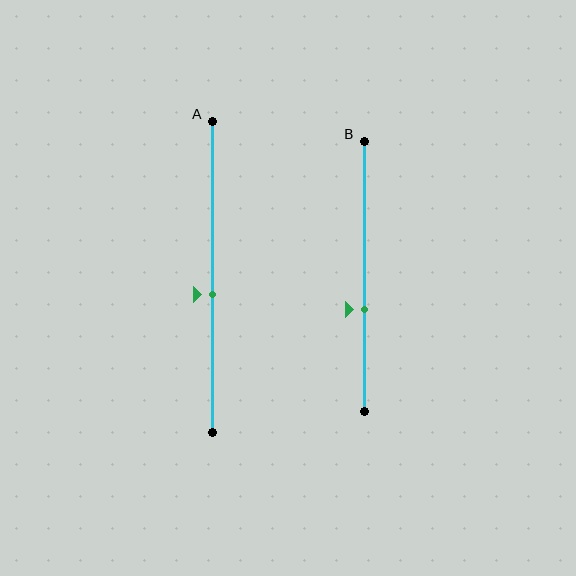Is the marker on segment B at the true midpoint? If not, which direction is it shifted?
No, the marker on segment B is shifted downward by about 12% of the segment length.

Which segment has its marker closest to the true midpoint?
Segment A has its marker closest to the true midpoint.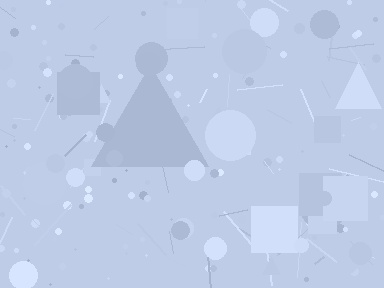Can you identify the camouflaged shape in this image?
The camouflaged shape is a triangle.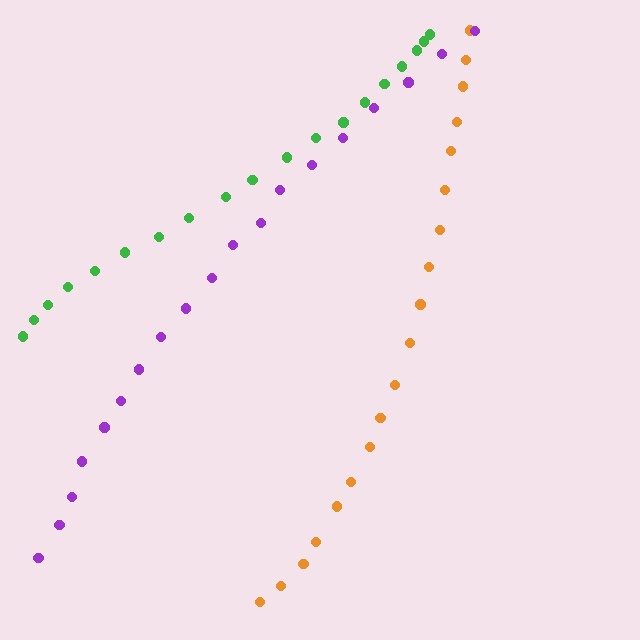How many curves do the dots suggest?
There are 3 distinct paths.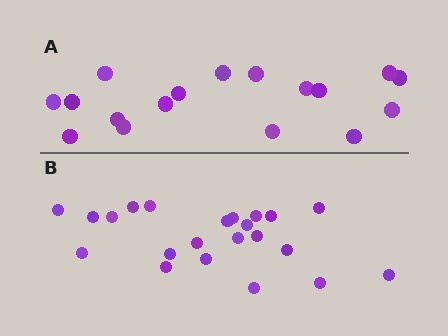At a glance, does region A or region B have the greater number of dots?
Region B (the bottom region) has more dots.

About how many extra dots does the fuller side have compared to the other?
Region B has about 5 more dots than region A.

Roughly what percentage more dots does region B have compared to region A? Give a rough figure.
About 30% more.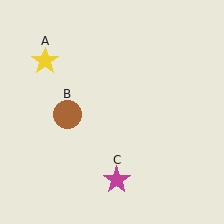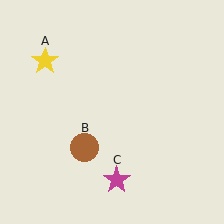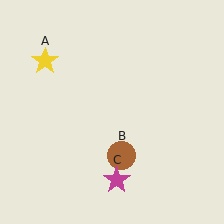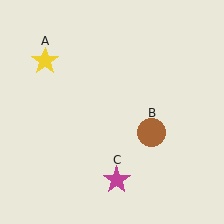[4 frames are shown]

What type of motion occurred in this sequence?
The brown circle (object B) rotated counterclockwise around the center of the scene.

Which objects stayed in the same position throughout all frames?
Yellow star (object A) and magenta star (object C) remained stationary.